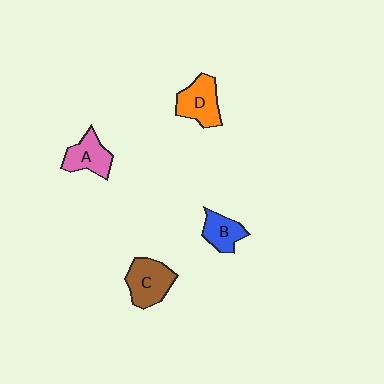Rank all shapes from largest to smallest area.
From largest to smallest: C (brown), D (orange), A (pink), B (blue).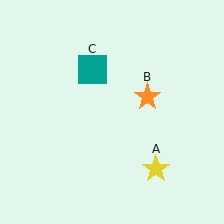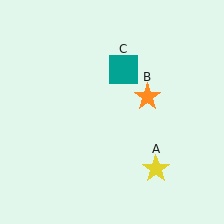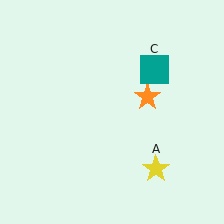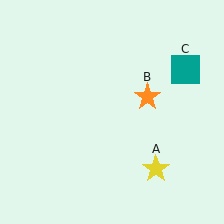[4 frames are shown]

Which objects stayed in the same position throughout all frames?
Yellow star (object A) and orange star (object B) remained stationary.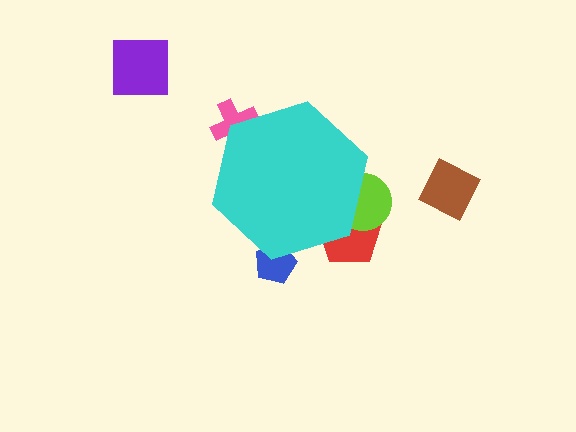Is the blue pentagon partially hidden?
Yes, the blue pentagon is partially hidden behind the cyan hexagon.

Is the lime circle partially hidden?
Yes, the lime circle is partially hidden behind the cyan hexagon.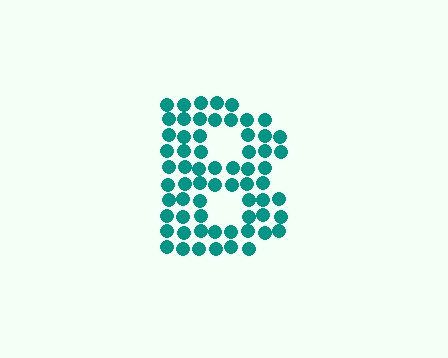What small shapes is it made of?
It is made of small circles.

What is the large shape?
The large shape is the letter B.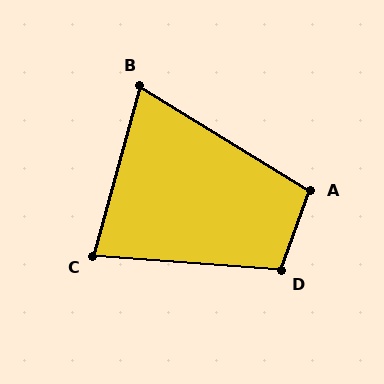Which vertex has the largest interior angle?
D, at approximately 106 degrees.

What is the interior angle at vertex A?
Approximately 101 degrees (obtuse).